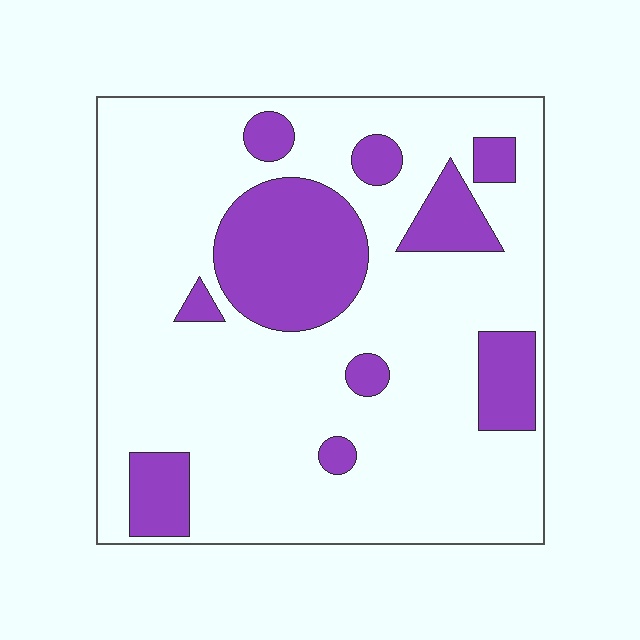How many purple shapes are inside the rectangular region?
10.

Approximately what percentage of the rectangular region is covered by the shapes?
Approximately 25%.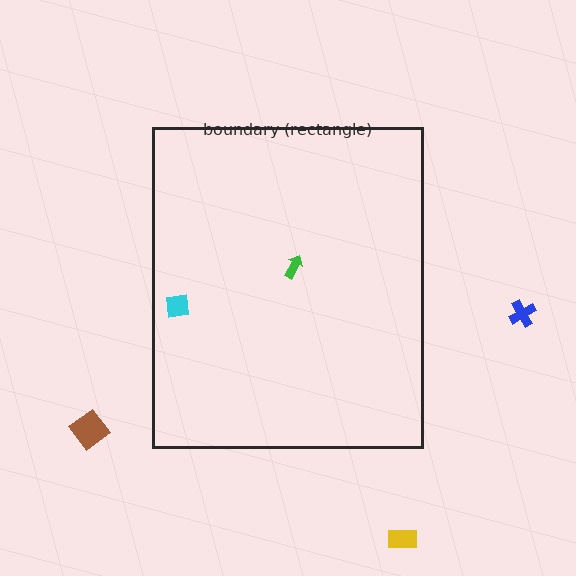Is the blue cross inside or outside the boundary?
Outside.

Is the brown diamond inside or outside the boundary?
Outside.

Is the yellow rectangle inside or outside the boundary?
Outside.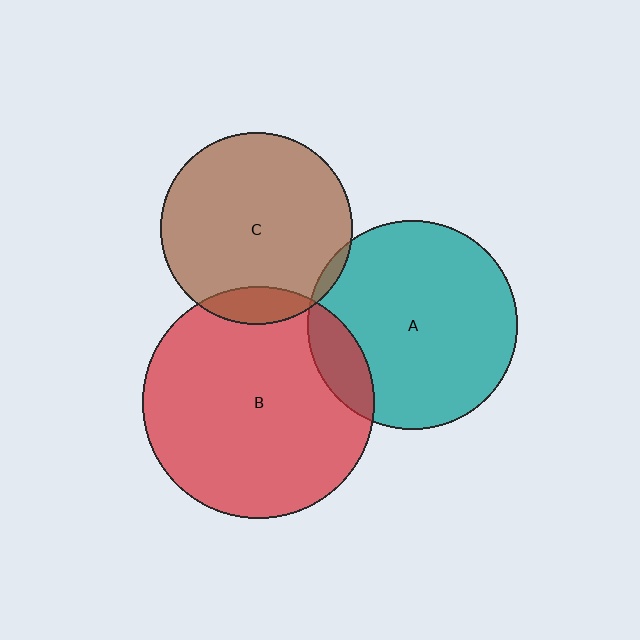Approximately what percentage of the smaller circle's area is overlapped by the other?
Approximately 5%.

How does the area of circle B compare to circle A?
Approximately 1.2 times.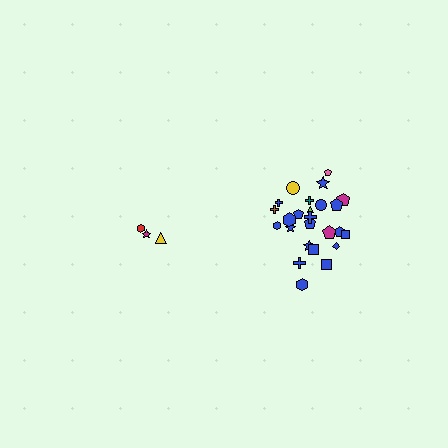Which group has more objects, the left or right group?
The right group.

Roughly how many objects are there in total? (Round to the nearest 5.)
Roughly 30 objects in total.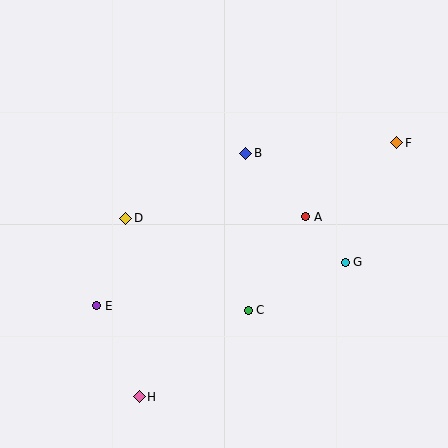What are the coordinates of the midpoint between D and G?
The midpoint between D and G is at (235, 240).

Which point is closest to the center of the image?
Point B at (246, 153) is closest to the center.